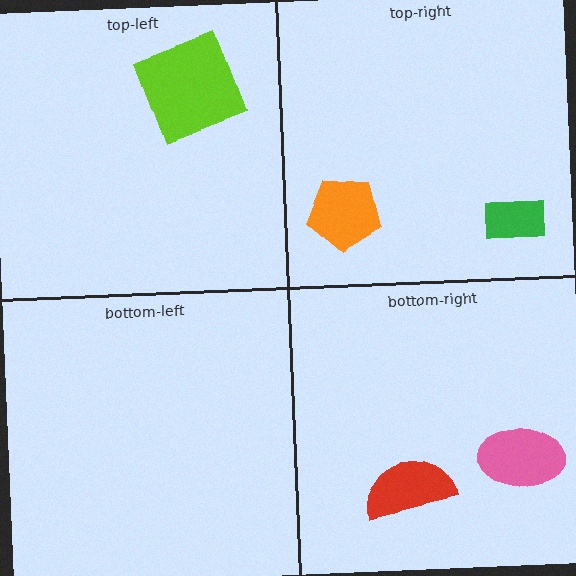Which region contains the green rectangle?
The top-right region.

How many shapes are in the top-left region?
1.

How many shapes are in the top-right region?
2.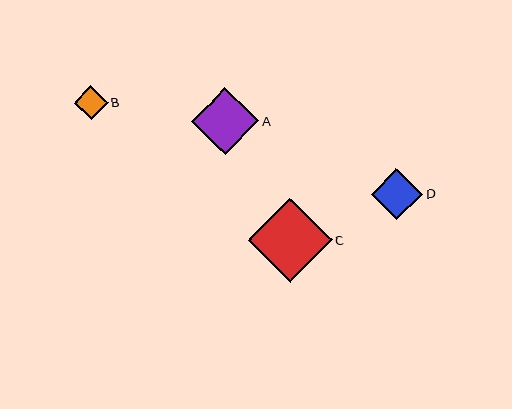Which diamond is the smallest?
Diamond B is the smallest with a size of approximately 34 pixels.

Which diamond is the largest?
Diamond C is the largest with a size of approximately 84 pixels.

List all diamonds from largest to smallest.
From largest to smallest: C, A, D, B.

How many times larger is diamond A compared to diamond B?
Diamond A is approximately 2.0 times the size of diamond B.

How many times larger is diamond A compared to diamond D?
Diamond A is approximately 1.3 times the size of diamond D.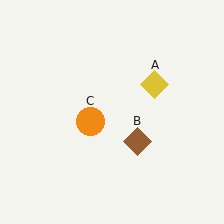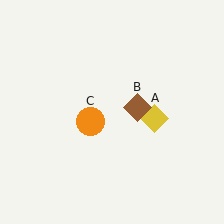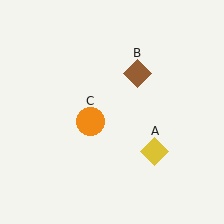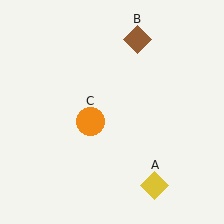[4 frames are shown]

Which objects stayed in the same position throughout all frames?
Orange circle (object C) remained stationary.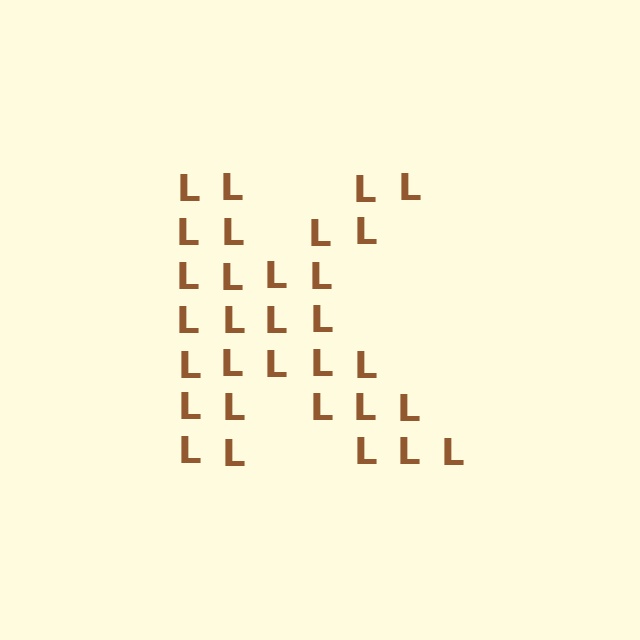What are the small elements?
The small elements are letter L's.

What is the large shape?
The large shape is the letter K.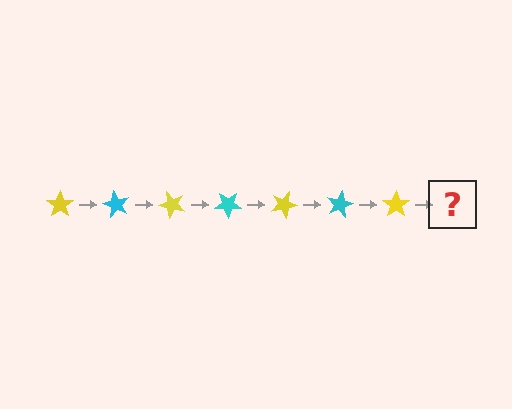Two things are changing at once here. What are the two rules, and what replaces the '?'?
The two rules are that it rotates 60 degrees each step and the color cycles through yellow and cyan. The '?' should be a cyan star, rotated 420 degrees from the start.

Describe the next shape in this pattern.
It should be a cyan star, rotated 420 degrees from the start.